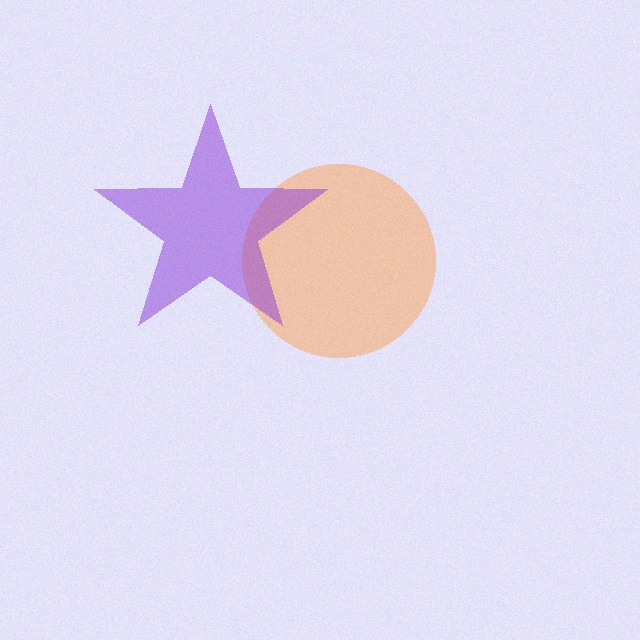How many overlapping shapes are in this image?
There are 2 overlapping shapes in the image.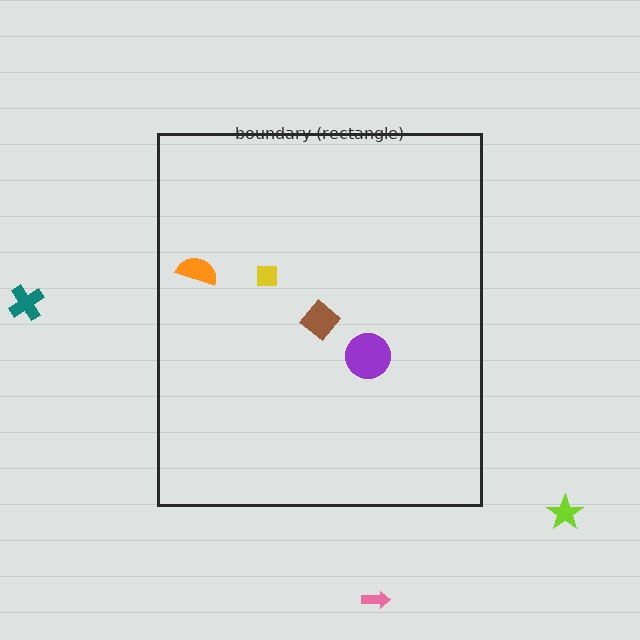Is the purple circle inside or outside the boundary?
Inside.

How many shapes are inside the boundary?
4 inside, 3 outside.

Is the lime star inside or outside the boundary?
Outside.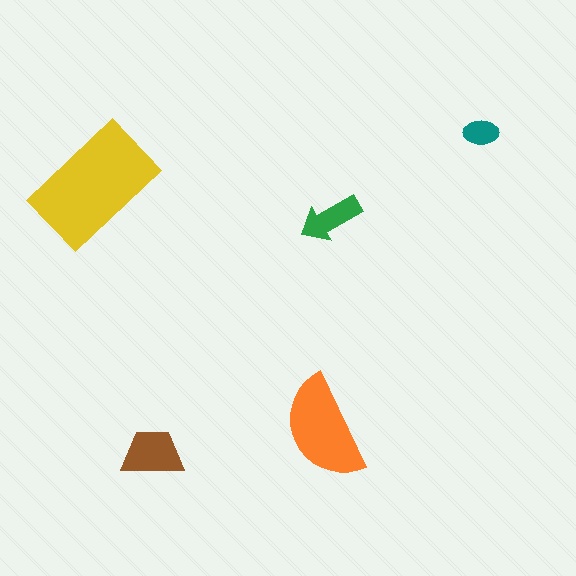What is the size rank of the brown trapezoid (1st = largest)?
3rd.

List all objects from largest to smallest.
The yellow rectangle, the orange semicircle, the brown trapezoid, the green arrow, the teal ellipse.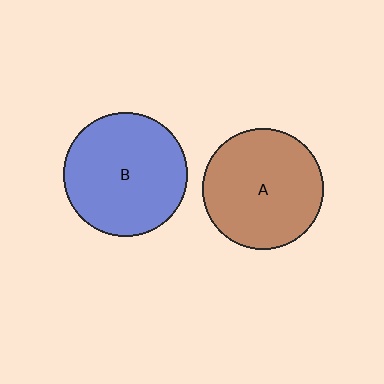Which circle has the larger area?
Circle B (blue).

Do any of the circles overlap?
No, none of the circles overlap.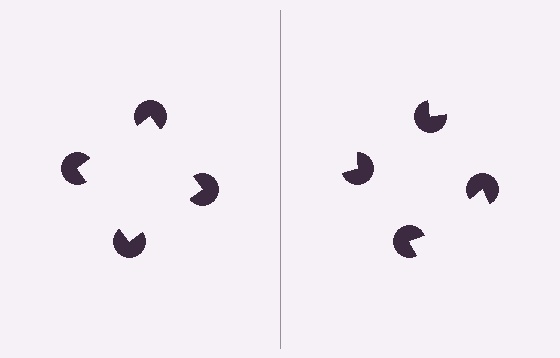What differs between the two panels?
The pac-man discs are positioned identically on both sides; only the wedge orientations differ. On the left they align to a square; on the right they are misaligned.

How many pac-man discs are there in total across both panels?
8 — 4 on each side.